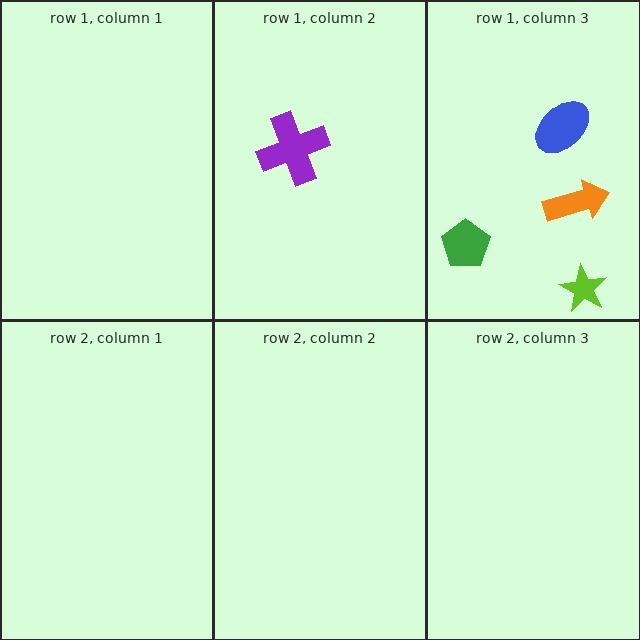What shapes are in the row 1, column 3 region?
The green pentagon, the blue ellipse, the lime star, the orange arrow.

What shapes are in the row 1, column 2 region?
The purple cross.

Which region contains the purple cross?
The row 1, column 2 region.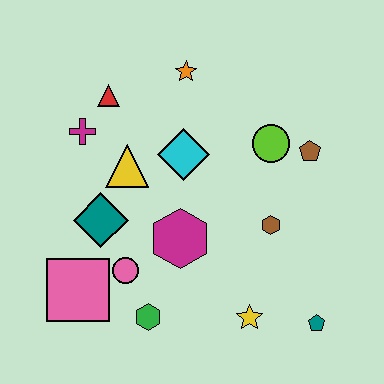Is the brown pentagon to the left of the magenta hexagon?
No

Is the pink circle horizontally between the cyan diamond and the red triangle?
Yes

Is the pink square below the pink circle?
Yes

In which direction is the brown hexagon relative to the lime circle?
The brown hexagon is below the lime circle.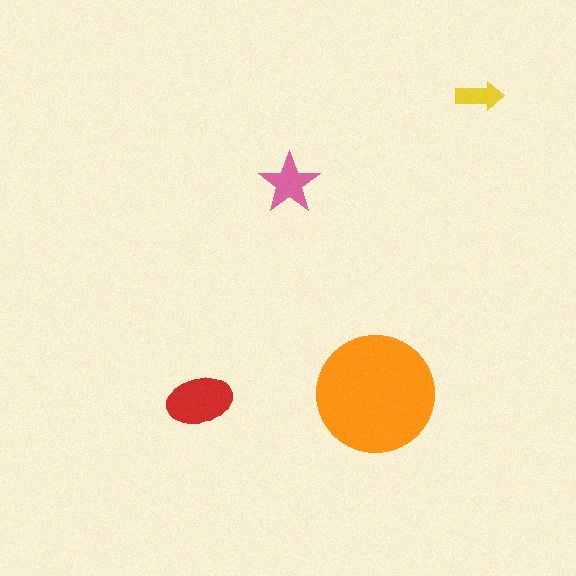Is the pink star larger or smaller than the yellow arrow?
Larger.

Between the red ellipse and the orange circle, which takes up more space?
The orange circle.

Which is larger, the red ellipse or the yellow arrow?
The red ellipse.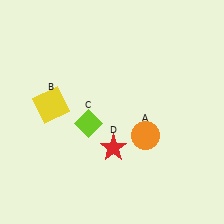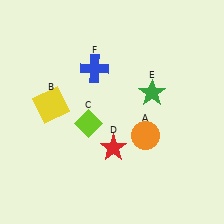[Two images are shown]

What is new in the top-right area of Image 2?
A green star (E) was added in the top-right area of Image 2.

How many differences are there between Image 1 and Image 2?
There are 2 differences between the two images.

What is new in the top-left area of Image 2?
A blue cross (F) was added in the top-left area of Image 2.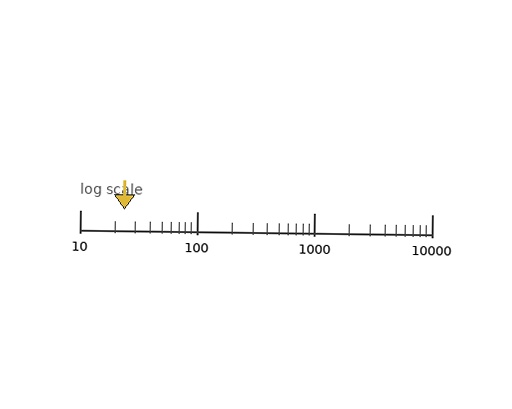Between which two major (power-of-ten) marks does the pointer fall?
The pointer is between 10 and 100.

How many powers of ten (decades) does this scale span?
The scale spans 3 decades, from 10 to 10000.